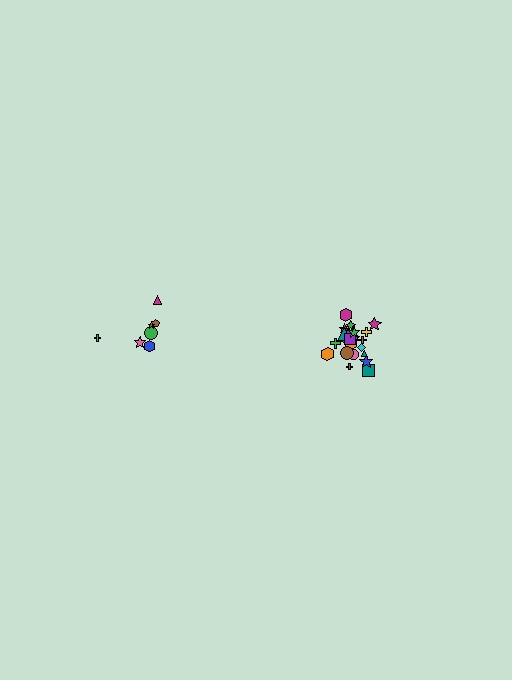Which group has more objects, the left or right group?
The right group.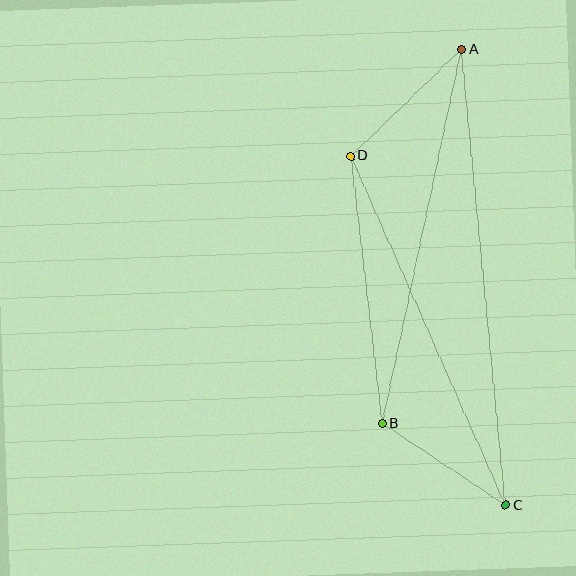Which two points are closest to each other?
Points B and C are closest to each other.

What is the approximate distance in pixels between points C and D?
The distance between C and D is approximately 382 pixels.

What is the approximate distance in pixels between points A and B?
The distance between A and B is approximately 382 pixels.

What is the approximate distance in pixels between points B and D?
The distance between B and D is approximately 269 pixels.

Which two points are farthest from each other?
Points A and C are farthest from each other.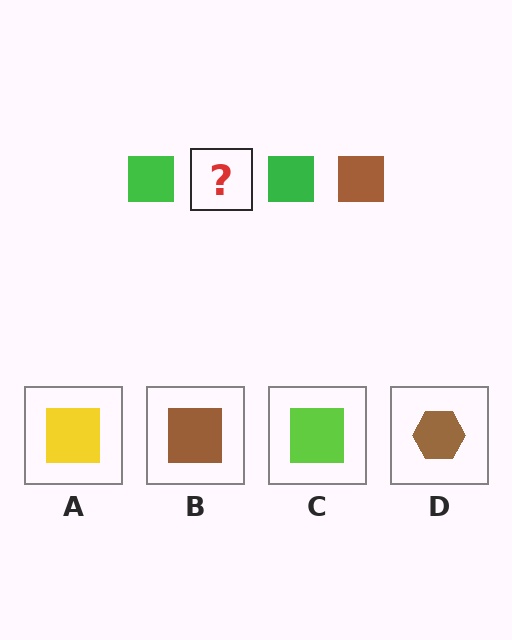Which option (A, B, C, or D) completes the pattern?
B.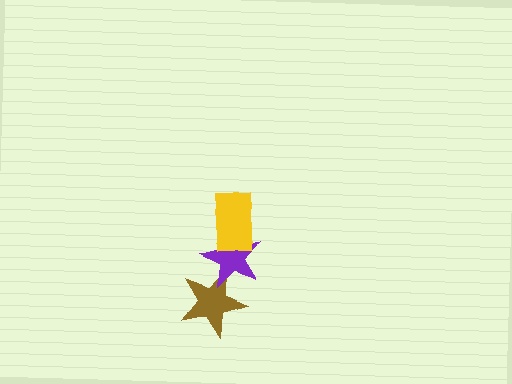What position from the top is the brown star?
The brown star is 3rd from the top.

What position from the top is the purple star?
The purple star is 2nd from the top.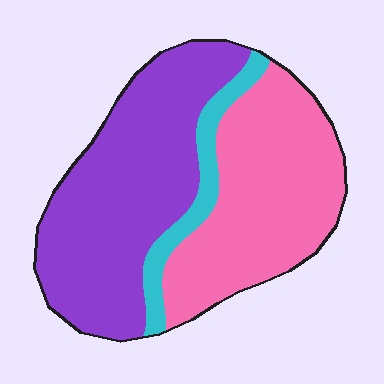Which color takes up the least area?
Cyan, at roughly 10%.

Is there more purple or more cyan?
Purple.